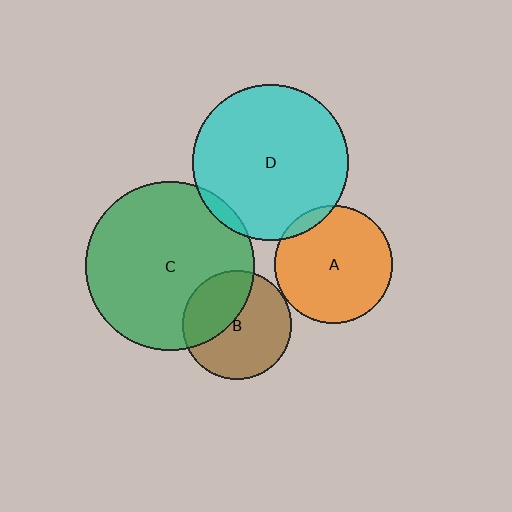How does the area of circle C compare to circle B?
Approximately 2.4 times.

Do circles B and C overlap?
Yes.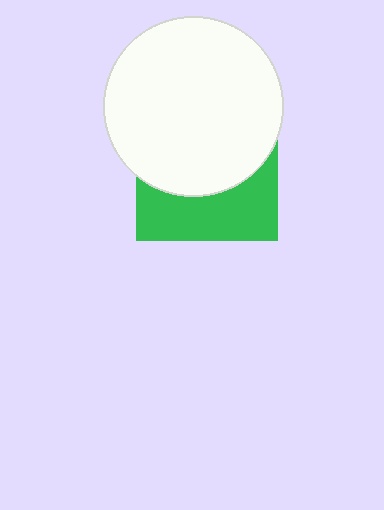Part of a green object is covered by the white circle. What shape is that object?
It is a square.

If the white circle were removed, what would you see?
You would see the complete green square.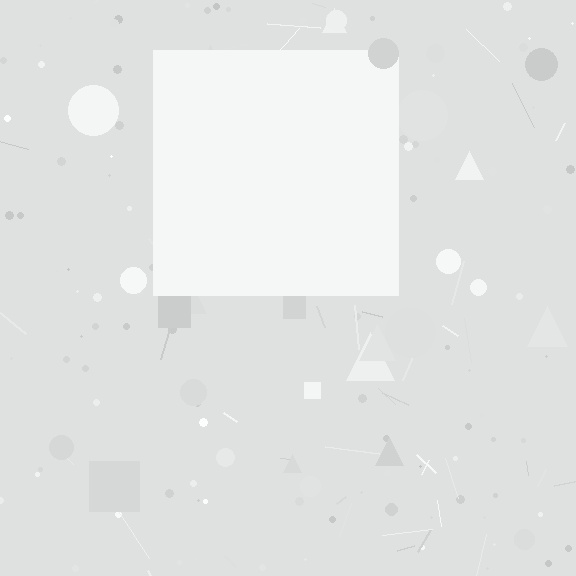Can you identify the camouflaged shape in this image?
The camouflaged shape is a square.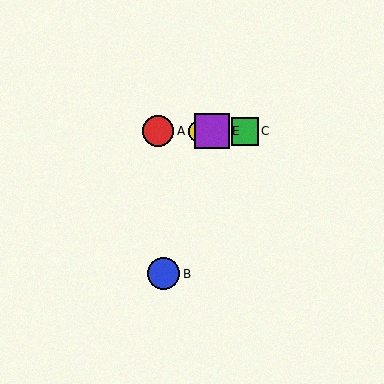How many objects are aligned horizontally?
4 objects (A, C, D, E) are aligned horizontally.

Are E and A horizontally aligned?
Yes, both are at y≈131.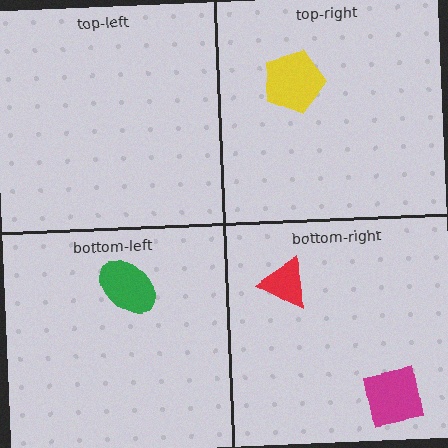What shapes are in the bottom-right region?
The red triangle, the magenta square.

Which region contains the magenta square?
The bottom-right region.